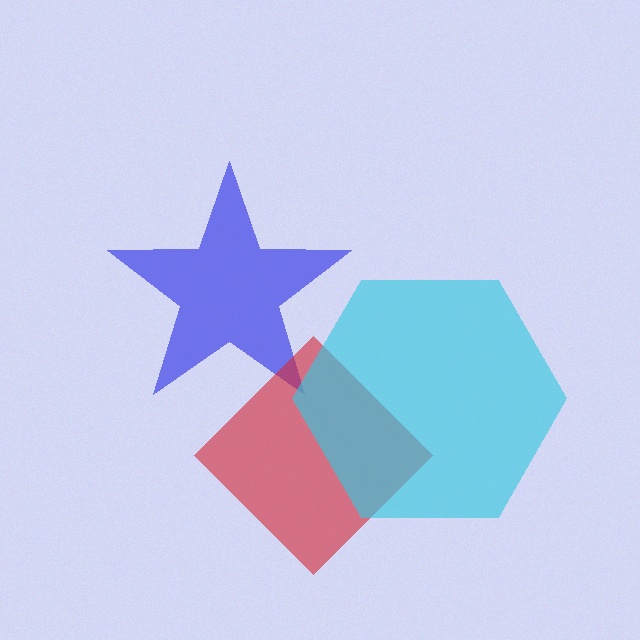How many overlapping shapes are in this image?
There are 3 overlapping shapes in the image.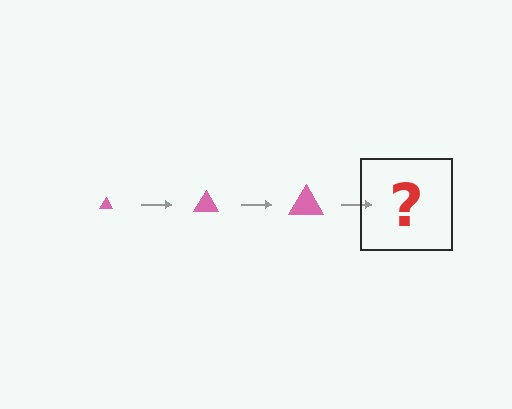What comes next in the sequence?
The next element should be a pink triangle, larger than the previous one.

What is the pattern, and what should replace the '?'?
The pattern is that the triangle gets progressively larger each step. The '?' should be a pink triangle, larger than the previous one.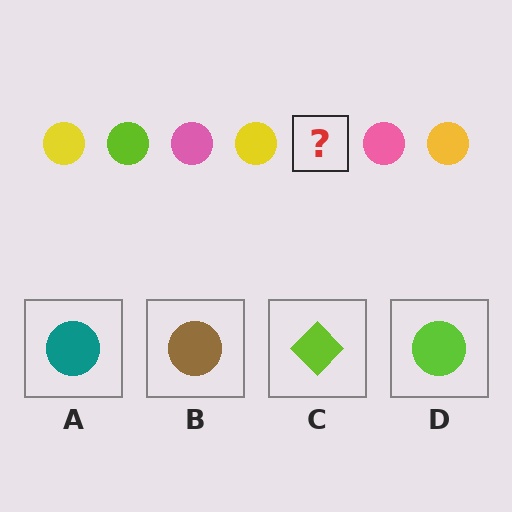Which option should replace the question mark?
Option D.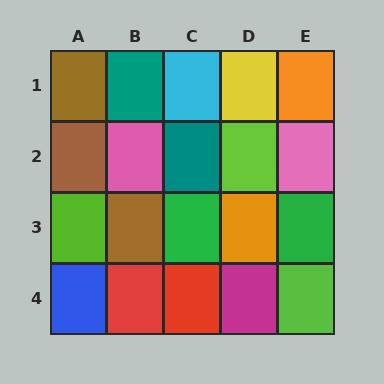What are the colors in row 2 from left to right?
Brown, pink, teal, lime, pink.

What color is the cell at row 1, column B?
Teal.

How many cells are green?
2 cells are green.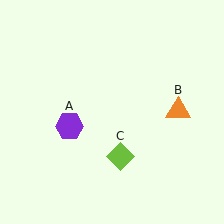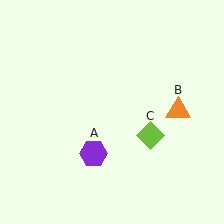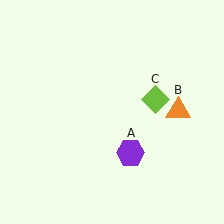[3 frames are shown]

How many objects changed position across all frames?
2 objects changed position: purple hexagon (object A), lime diamond (object C).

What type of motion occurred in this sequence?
The purple hexagon (object A), lime diamond (object C) rotated counterclockwise around the center of the scene.